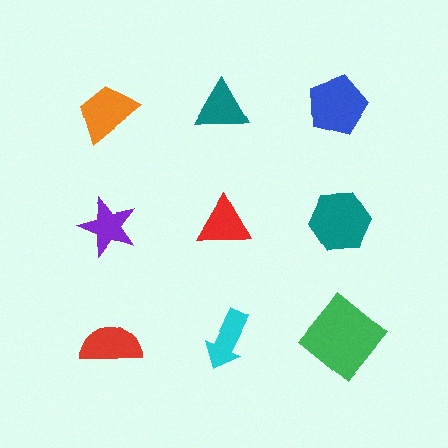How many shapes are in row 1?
3 shapes.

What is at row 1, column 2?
A teal triangle.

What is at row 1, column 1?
An orange trapezoid.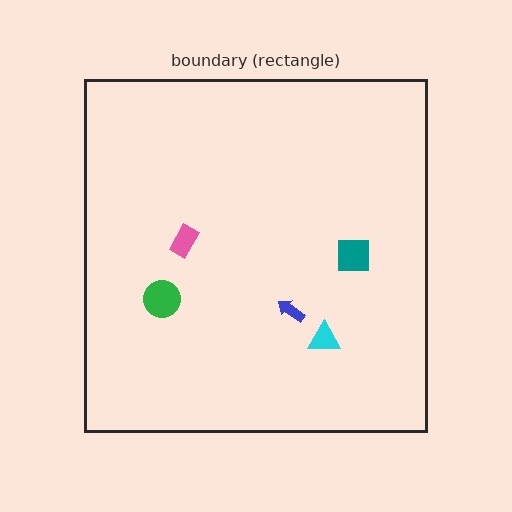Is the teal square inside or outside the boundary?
Inside.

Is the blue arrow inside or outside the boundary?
Inside.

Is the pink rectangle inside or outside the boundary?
Inside.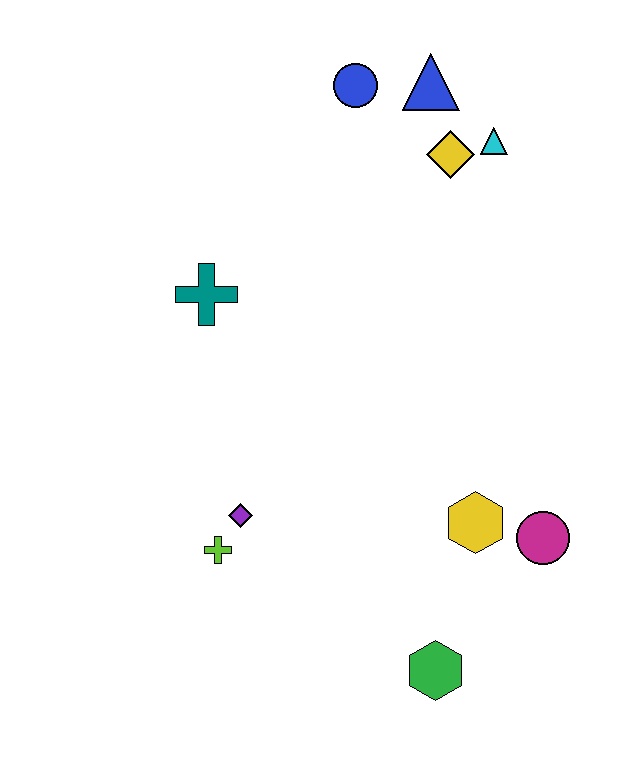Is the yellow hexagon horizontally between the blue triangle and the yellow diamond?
No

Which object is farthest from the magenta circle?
The blue circle is farthest from the magenta circle.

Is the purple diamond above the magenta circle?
Yes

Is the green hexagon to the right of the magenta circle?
No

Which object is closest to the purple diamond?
The lime cross is closest to the purple diamond.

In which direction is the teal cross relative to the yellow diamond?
The teal cross is to the left of the yellow diamond.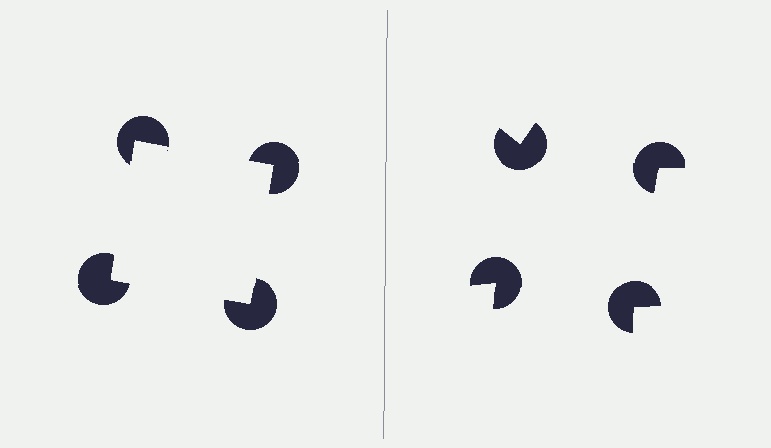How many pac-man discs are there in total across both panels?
8 — 4 on each side.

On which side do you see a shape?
An illusory square appears on the left side. On the right side the wedge cuts are rotated, so no coherent shape forms.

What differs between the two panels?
The pac-man discs are positioned identically on both sides; only the wedge orientations differ. On the left they align to a square; on the right they are misaligned.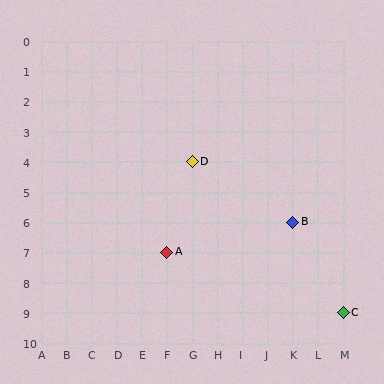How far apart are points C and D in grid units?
Points C and D are 6 columns and 5 rows apart (about 7.8 grid units diagonally).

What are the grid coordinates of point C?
Point C is at grid coordinates (M, 9).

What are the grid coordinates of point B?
Point B is at grid coordinates (K, 6).